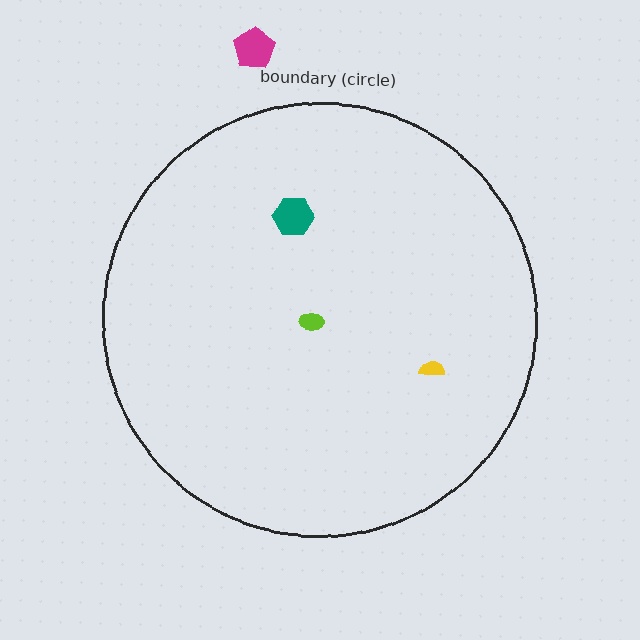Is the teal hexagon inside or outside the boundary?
Inside.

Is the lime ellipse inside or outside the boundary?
Inside.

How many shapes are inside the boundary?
3 inside, 1 outside.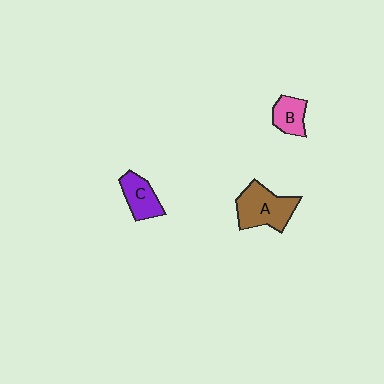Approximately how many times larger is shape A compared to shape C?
Approximately 1.5 times.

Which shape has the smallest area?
Shape B (pink).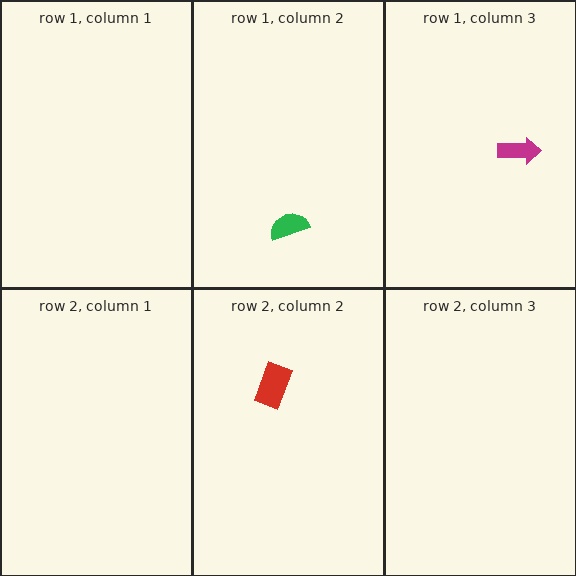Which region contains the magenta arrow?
The row 1, column 3 region.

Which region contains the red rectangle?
The row 2, column 2 region.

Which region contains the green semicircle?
The row 1, column 2 region.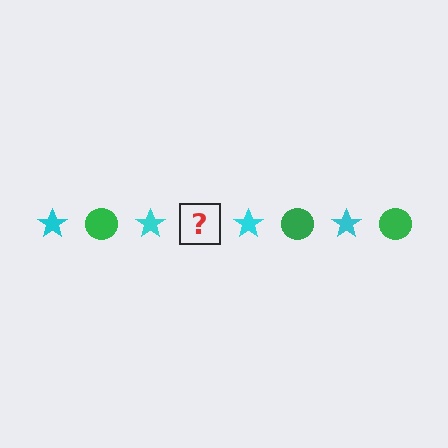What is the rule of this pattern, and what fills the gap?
The rule is that the pattern alternates between cyan star and green circle. The gap should be filled with a green circle.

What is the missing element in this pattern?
The missing element is a green circle.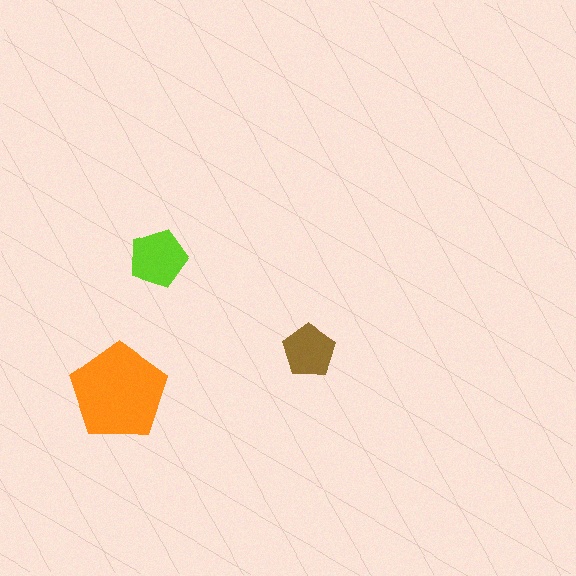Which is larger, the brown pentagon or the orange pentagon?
The orange one.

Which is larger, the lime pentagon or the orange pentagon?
The orange one.